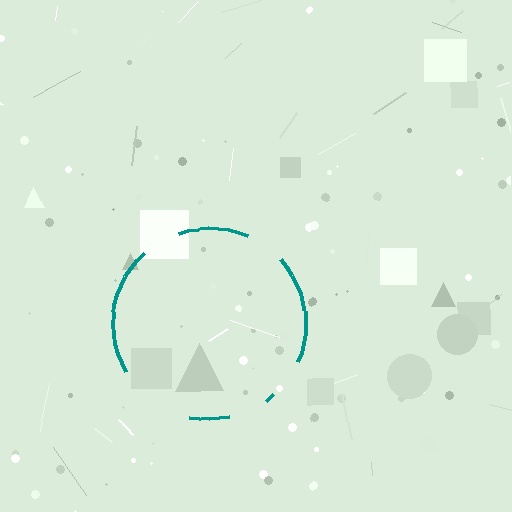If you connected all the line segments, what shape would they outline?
They would outline a circle.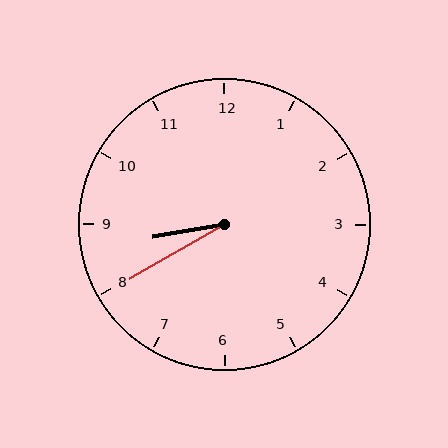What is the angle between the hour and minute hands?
Approximately 20 degrees.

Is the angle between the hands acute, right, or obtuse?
It is acute.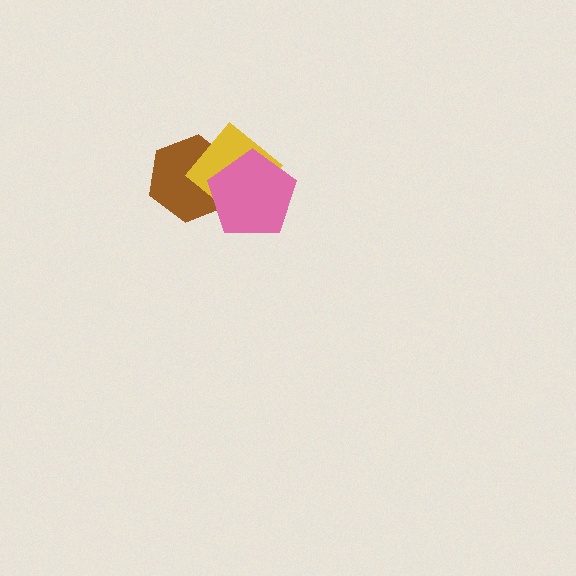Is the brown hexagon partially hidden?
Yes, it is partially covered by another shape.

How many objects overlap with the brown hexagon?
2 objects overlap with the brown hexagon.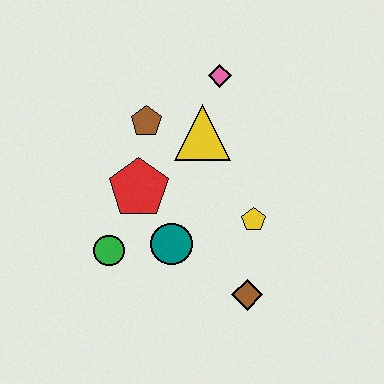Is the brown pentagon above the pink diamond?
No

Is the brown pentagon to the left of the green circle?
No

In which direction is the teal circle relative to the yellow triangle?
The teal circle is below the yellow triangle.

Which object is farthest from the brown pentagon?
The brown diamond is farthest from the brown pentagon.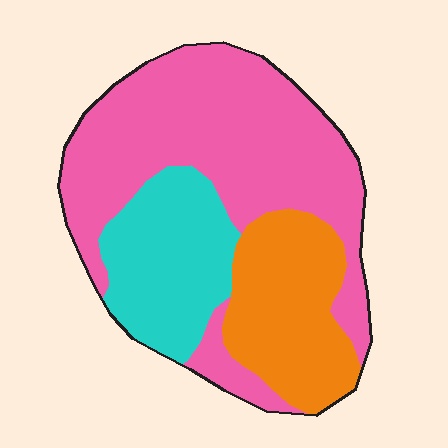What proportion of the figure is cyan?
Cyan covers roughly 20% of the figure.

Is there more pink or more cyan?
Pink.